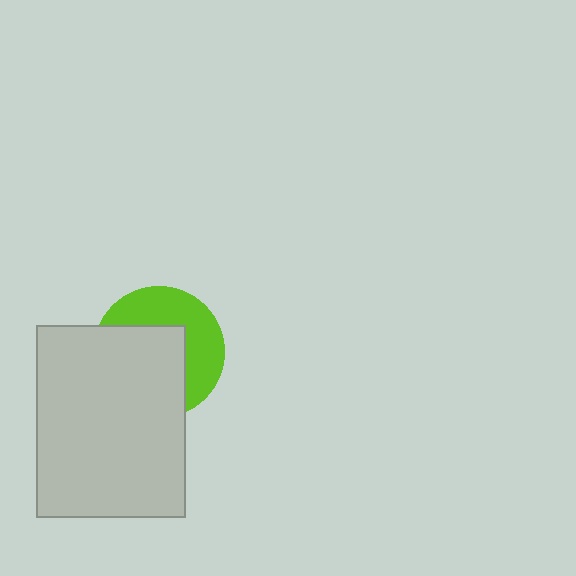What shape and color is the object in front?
The object in front is a light gray rectangle.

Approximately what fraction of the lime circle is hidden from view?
Roughly 55% of the lime circle is hidden behind the light gray rectangle.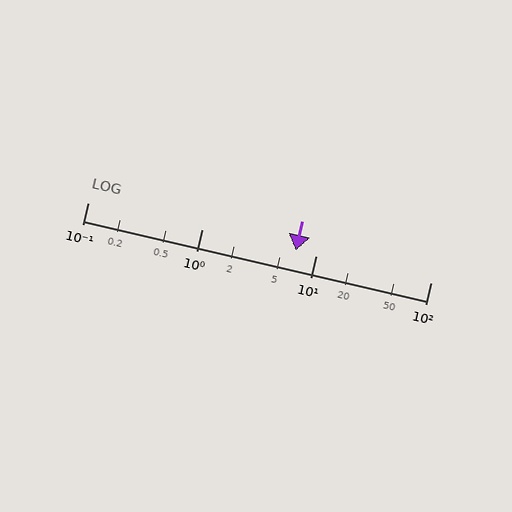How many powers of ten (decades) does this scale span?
The scale spans 3 decades, from 0.1 to 100.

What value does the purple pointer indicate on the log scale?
The pointer indicates approximately 6.6.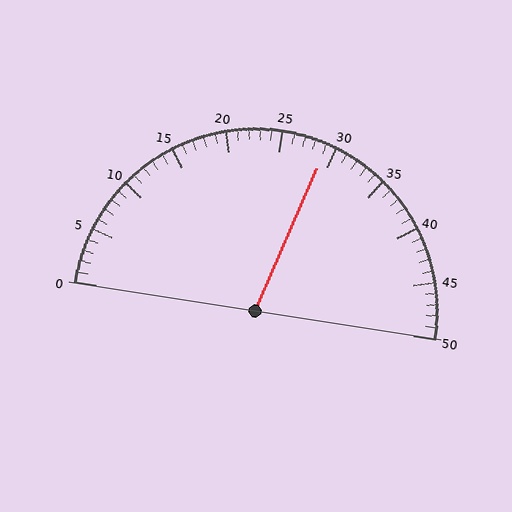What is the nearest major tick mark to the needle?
The nearest major tick mark is 30.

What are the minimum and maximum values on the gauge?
The gauge ranges from 0 to 50.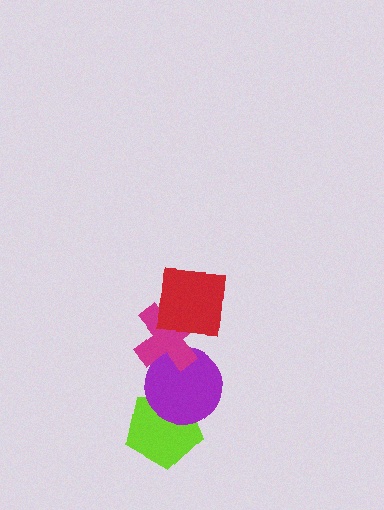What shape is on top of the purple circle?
The magenta cross is on top of the purple circle.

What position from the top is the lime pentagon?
The lime pentagon is 4th from the top.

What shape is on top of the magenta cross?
The red square is on top of the magenta cross.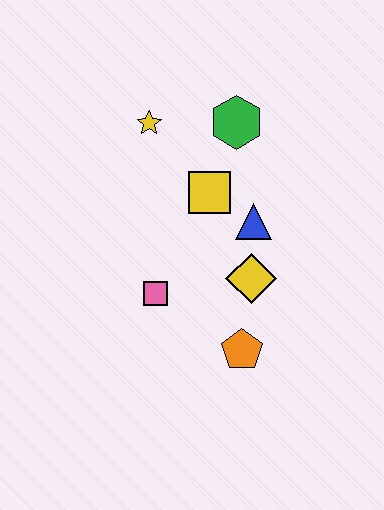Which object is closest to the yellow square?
The blue triangle is closest to the yellow square.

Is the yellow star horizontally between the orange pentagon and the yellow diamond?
No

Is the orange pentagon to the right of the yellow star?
Yes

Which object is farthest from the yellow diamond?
The yellow star is farthest from the yellow diamond.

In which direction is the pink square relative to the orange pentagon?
The pink square is to the left of the orange pentagon.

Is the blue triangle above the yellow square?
No